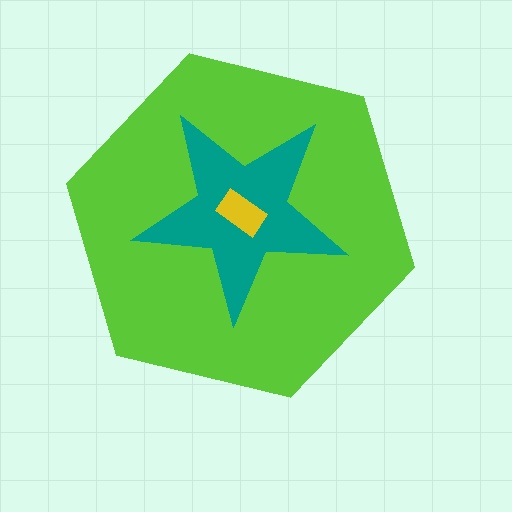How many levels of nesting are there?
3.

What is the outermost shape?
The lime hexagon.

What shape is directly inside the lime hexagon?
The teal star.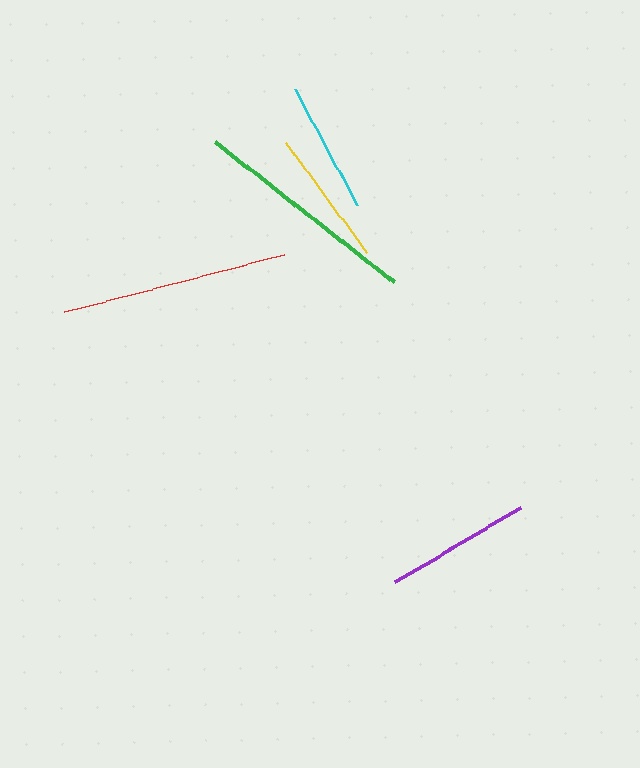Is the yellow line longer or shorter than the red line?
The red line is longer than the yellow line.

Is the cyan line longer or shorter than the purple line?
The purple line is longer than the cyan line.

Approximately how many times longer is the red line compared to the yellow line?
The red line is approximately 1.7 times the length of the yellow line.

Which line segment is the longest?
The green line is the longest at approximately 228 pixels.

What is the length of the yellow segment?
The yellow segment is approximately 137 pixels long.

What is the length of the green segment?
The green segment is approximately 228 pixels long.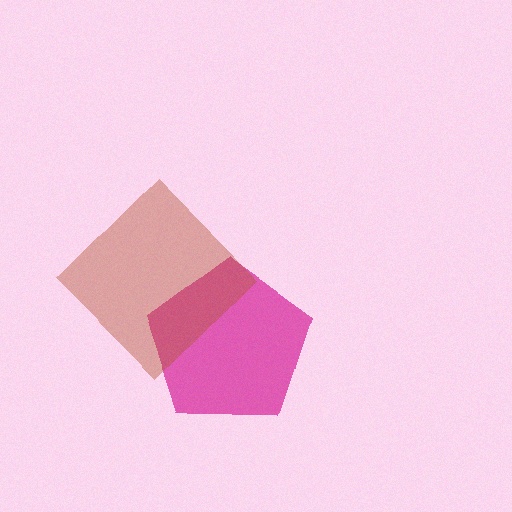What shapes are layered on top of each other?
The layered shapes are: a magenta pentagon, a brown diamond.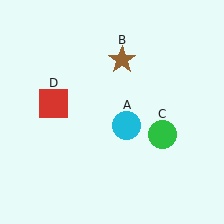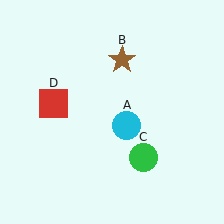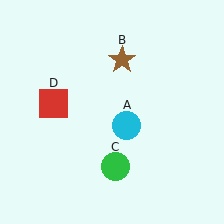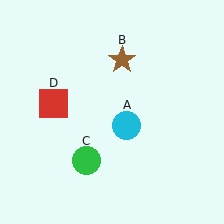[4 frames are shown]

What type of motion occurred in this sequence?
The green circle (object C) rotated clockwise around the center of the scene.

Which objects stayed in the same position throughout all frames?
Cyan circle (object A) and brown star (object B) and red square (object D) remained stationary.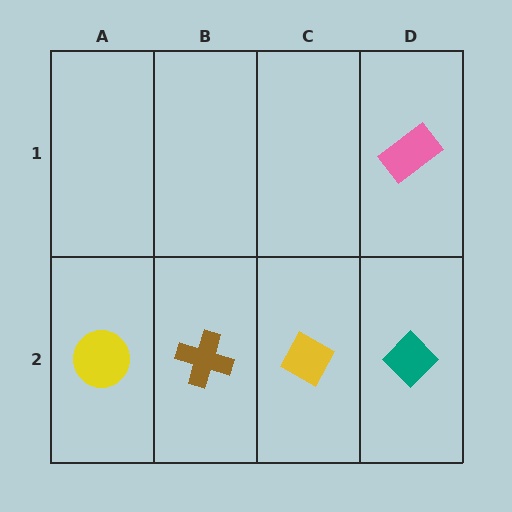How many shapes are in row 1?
1 shape.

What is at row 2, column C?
A yellow diamond.